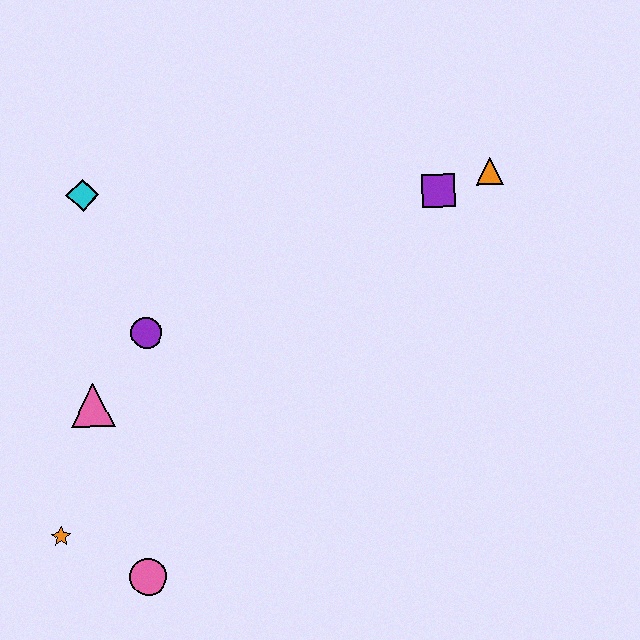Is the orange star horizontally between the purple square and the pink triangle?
No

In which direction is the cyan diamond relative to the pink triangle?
The cyan diamond is above the pink triangle.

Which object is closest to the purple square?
The orange triangle is closest to the purple square.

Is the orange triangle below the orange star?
No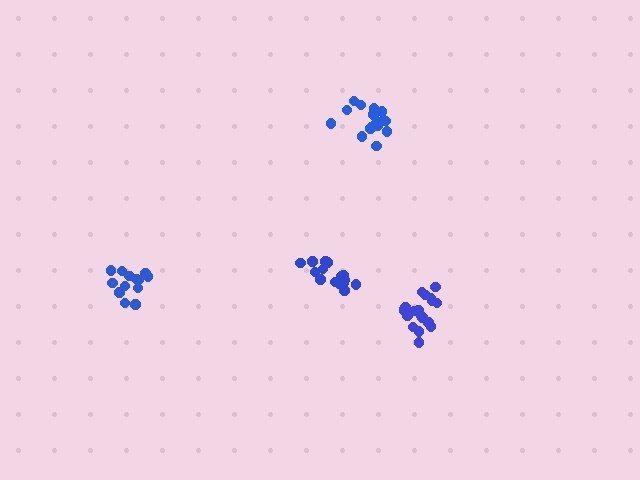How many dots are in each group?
Group 1: 15 dots, Group 2: 17 dots, Group 3: 13 dots, Group 4: 19 dots (64 total).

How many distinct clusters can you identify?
There are 4 distinct clusters.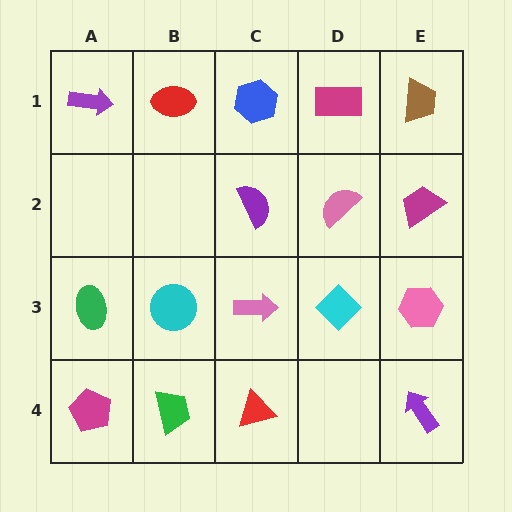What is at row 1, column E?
A brown trapezoid.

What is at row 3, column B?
A cyan circle.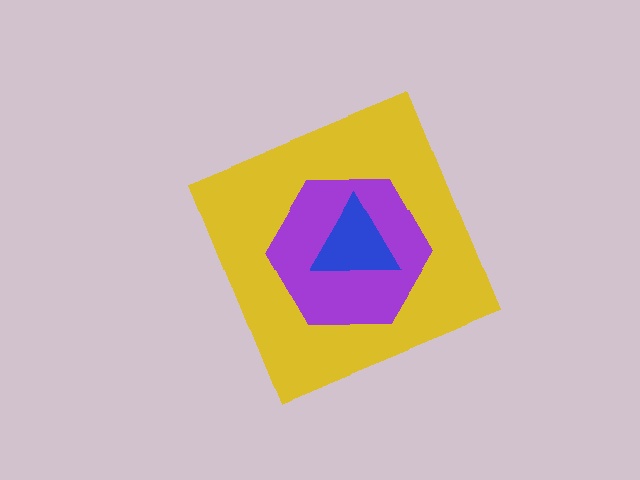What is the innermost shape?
The blue triangle.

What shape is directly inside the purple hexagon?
The blue triangle.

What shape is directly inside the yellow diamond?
The purple hexagon.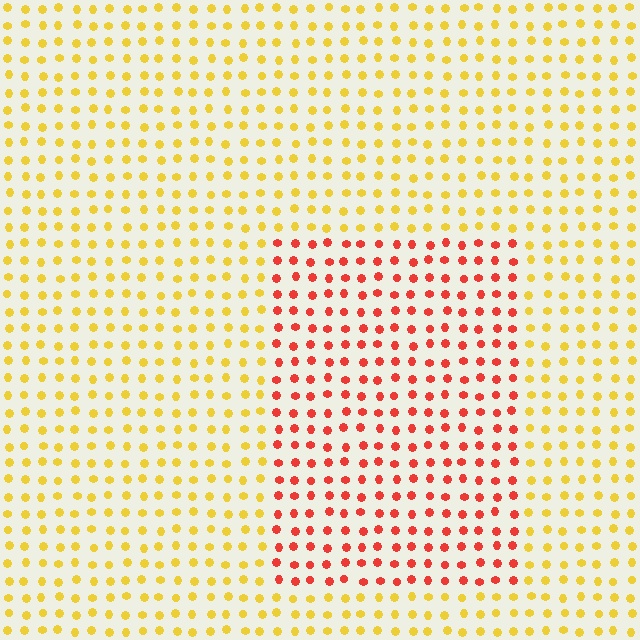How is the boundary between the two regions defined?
The boundary is defined purely by a slight shift in hue (about 49 degrees). Spacing, size, and orientation are identical on both sides.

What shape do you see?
I see a rectangle.